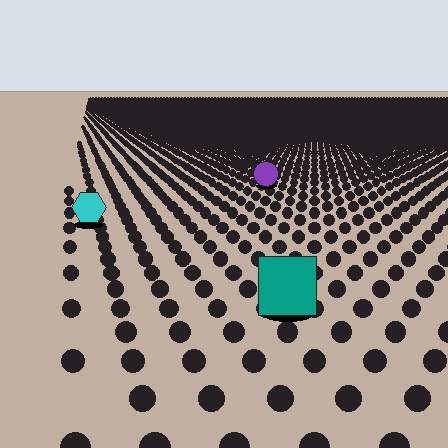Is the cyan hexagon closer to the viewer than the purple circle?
Yes. The cyan hexagon is closer — you can tell from the texture gradient: the ground texture is coarser near it.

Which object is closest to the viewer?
The teal square is closest. The texture marks near it are larger and more spread out.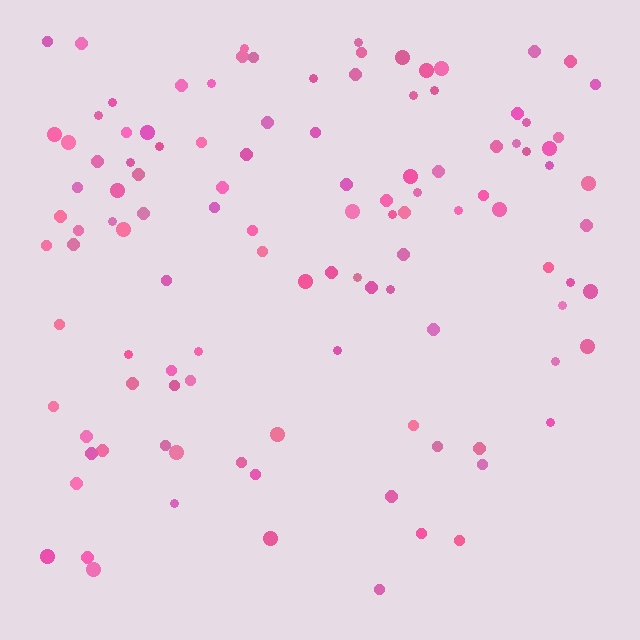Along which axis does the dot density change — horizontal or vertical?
Vertical.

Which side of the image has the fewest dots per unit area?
The bottom.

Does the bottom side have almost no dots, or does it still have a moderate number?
Still a moderate number, just noticeably fewer than the top.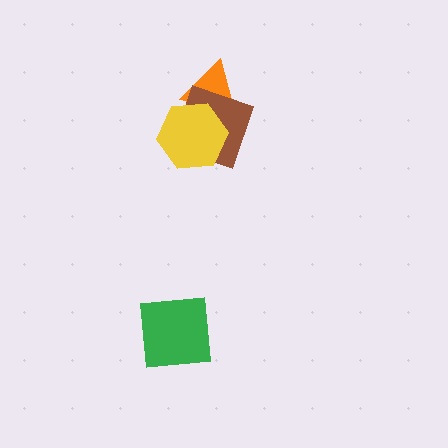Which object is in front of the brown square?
The yellow hexagon is in front of the brown square.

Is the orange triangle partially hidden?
Yes, it is partially covered by another shape.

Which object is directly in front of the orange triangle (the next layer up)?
The brown square is directly in front of the orange triangle.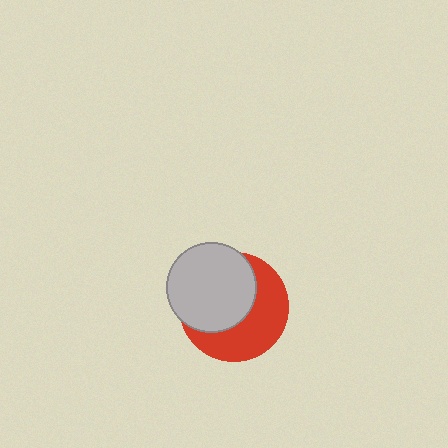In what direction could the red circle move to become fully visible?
The red circle could move toward the lower-right. That would shift it out from behind the light gray circle entirely.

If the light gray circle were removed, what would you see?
You would see the complete red circle.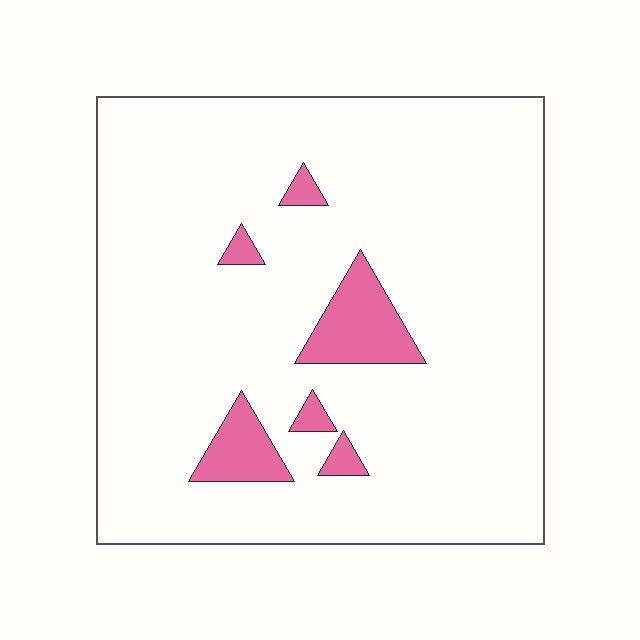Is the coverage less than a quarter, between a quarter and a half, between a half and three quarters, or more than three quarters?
Less than a quarter.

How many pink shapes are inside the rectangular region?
6.